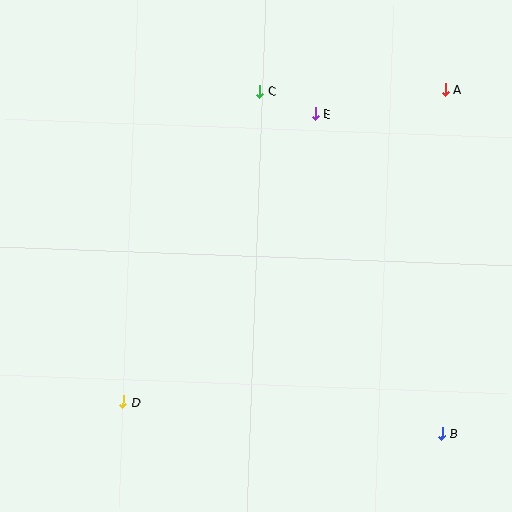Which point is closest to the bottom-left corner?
Point D is closest to the bottom-left corner.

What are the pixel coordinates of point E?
Point E is at (316, 114).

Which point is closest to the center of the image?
Point E at (316, 114) is closest to the center.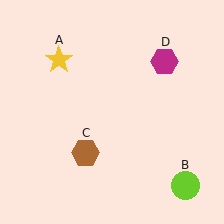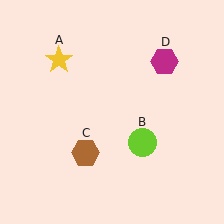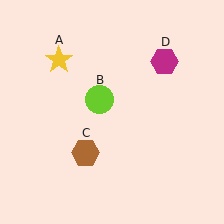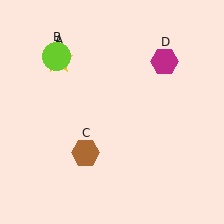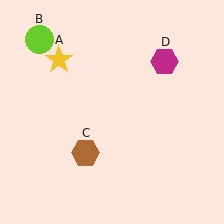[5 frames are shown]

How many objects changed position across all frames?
1 object changed position: lime circle (object B).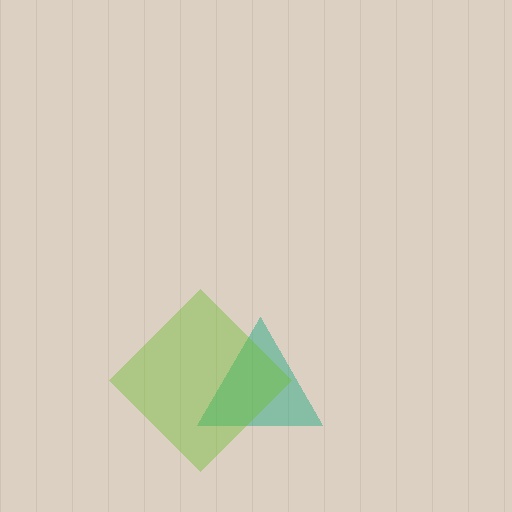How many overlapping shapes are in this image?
There are 2 overlapping shapes in the image.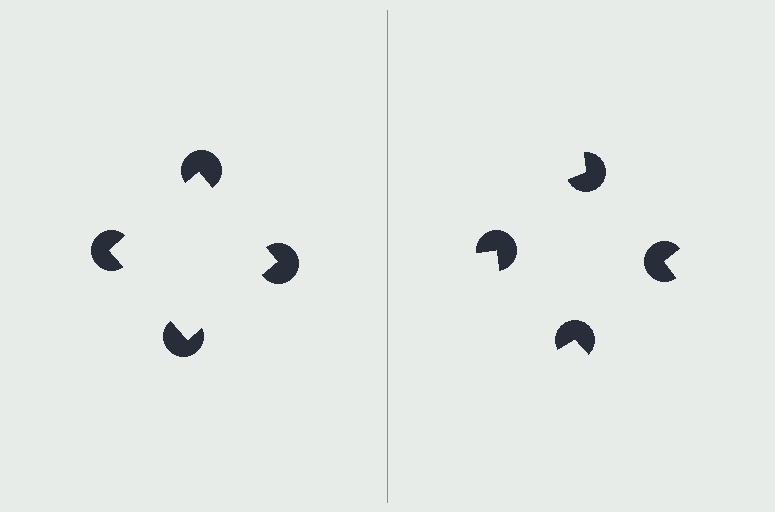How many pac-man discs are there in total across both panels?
8 — 4 on each side.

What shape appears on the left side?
An illusory square.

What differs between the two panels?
The pac-man discs are positioned identically on both sides; only the wedge orientations differ. On the left they align to a square; on the right they are misaligned.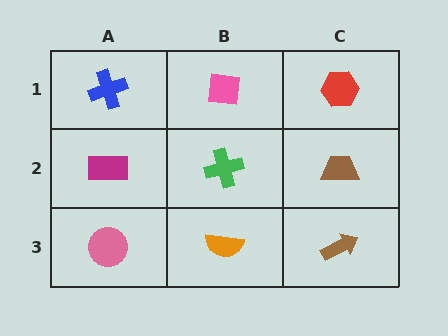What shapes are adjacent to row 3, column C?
A brown trapezoid (row 2, column C), an orange semicircle (row 3, column B).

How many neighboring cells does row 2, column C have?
3.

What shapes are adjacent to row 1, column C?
A brown trapezoid (row 2, column C), a pink square (row 1, column B).